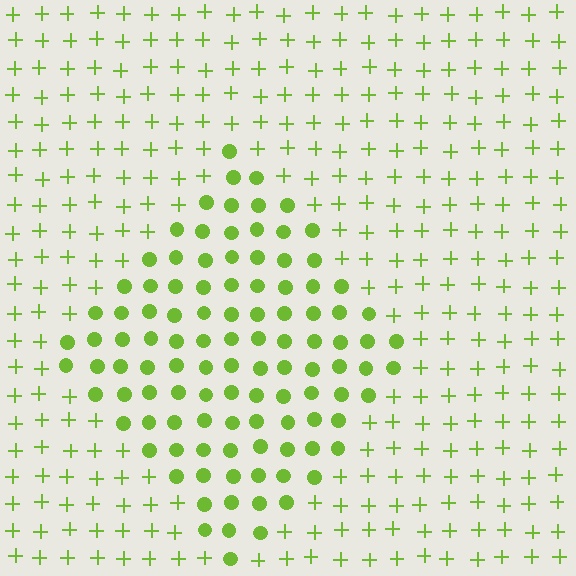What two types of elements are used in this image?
The image uses circles inside the diamond region and plus signs outside it.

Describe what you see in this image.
The image is filled with small lime elements arranged in a uniform grid. A diamond-shaped region contains circles, while the surrounding area contains plus signs. The boundary is defined purely by the change in element shape.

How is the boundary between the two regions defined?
The boundary is defined by a change in element shape: circles inside vs. plus signs outside. All elements share the same color and spacing.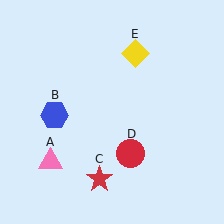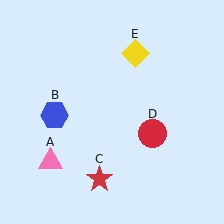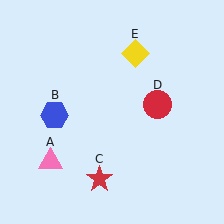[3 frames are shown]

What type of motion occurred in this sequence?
The red circle (object D) rotated counterclockwise around the center of the scene.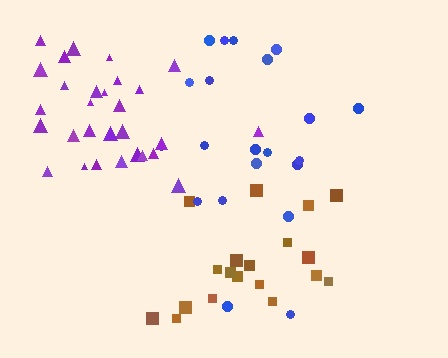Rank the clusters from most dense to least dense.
brown, purple, blue.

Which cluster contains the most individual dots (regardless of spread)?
Purple (31).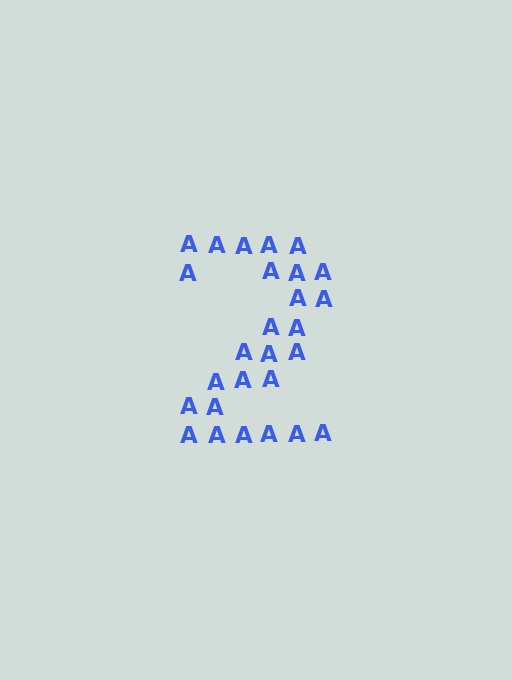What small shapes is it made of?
It is made of small letter A's.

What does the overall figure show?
The overall figure shows the digit 2.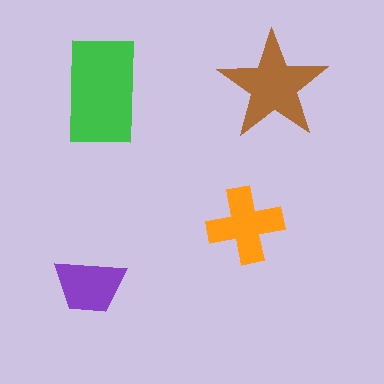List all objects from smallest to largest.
The purple trapezoid, the orange cross, the brown star, the green rectangle.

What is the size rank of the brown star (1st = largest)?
2nd.